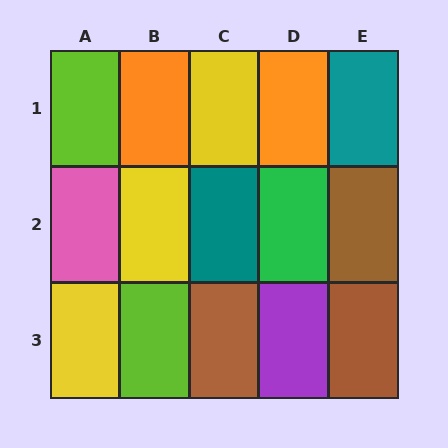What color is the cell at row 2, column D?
Green.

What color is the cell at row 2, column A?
Pink.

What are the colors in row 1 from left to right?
Lime, orange, yellow, orange, teal.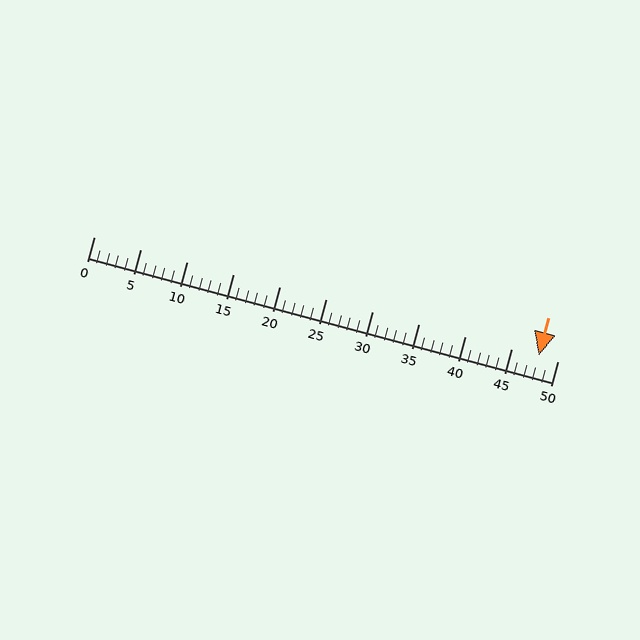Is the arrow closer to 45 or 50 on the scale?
The arrow is closer to 50.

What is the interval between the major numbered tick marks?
The major tick marks are spaced 5 units apart.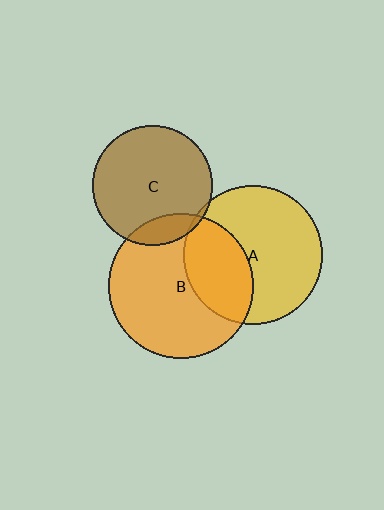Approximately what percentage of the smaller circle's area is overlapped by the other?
Approximately 15%.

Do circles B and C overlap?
Yes.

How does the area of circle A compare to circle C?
Approximately 1.3 times.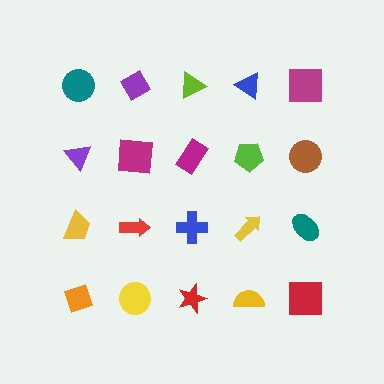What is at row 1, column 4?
A blue triangle.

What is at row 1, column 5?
A magenta square.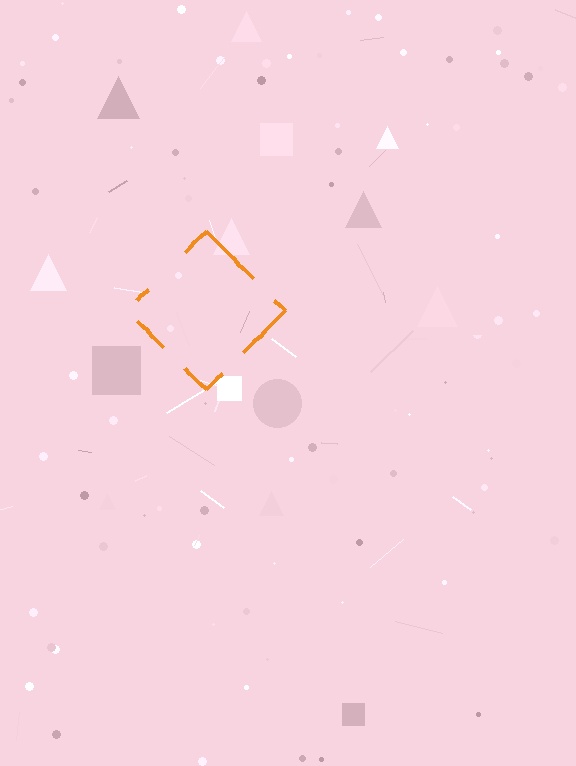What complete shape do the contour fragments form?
The contour fragments form a diamond.